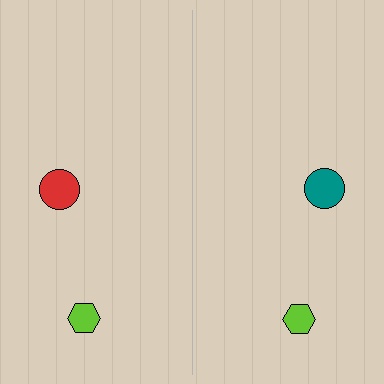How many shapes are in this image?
There are 4 shapes in this image.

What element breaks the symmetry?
The teal circle on the right side breaks the symmetry — its mirror counterpart is red.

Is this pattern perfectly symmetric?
No, the pattern is not perfectly symmetric. The teal circle on the right side breaks the symmetry — its mirror counterpart is red.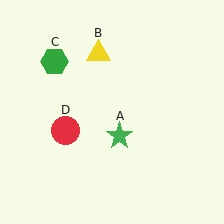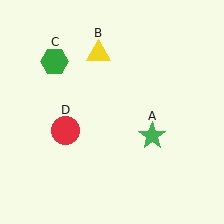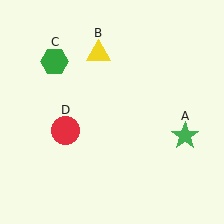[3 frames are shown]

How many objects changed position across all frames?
1 object changed position: green star (object A).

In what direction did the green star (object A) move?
The green star (object A) moved right.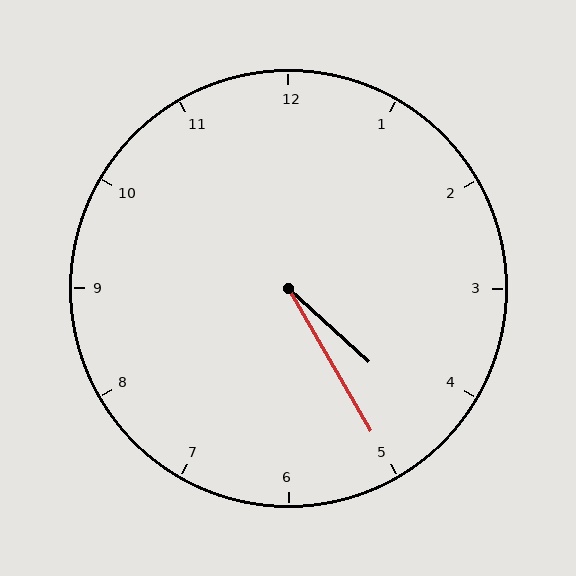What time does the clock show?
4:25.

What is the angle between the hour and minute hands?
Approximately 18 degrees.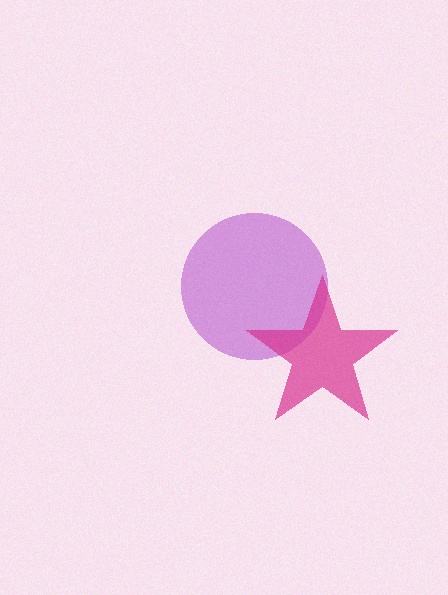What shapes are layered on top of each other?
The layered shapes are: a purple circle, a magenta star.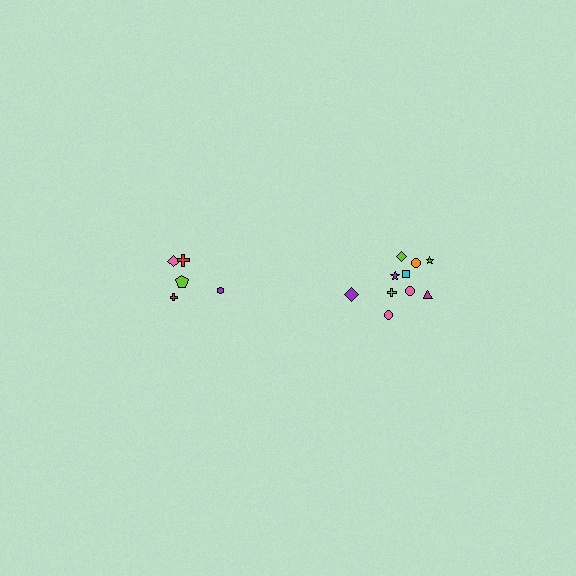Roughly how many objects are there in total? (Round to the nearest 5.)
Roughly 15 objects in total.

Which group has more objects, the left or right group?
The right group.